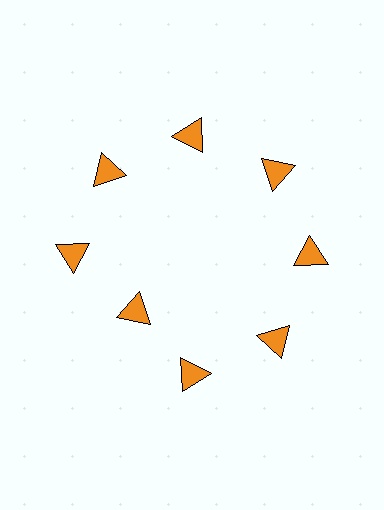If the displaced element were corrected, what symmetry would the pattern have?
It would have 8-fold rotational symmetry — the pattern would map onto itself every 45 degrees.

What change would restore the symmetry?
The symmetry would be restored by moving it outward, back onto the ring so that all 8 triangles sit at equal angles and equal distance from the center.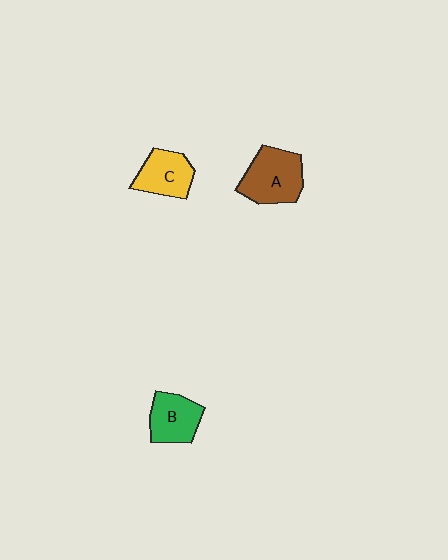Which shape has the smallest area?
Shape C (yellow).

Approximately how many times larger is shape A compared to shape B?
Approximately 1.3 times.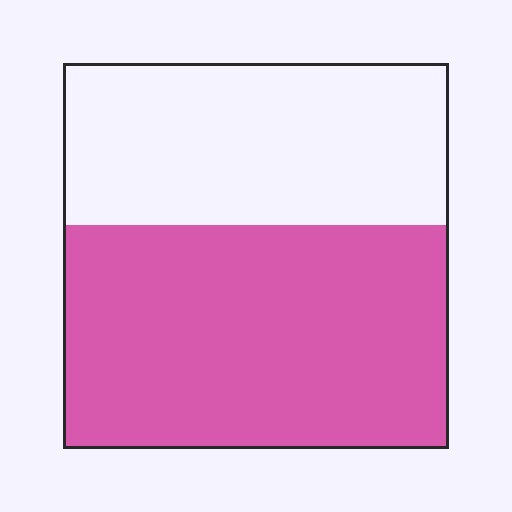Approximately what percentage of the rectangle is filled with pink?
Approximately 60%.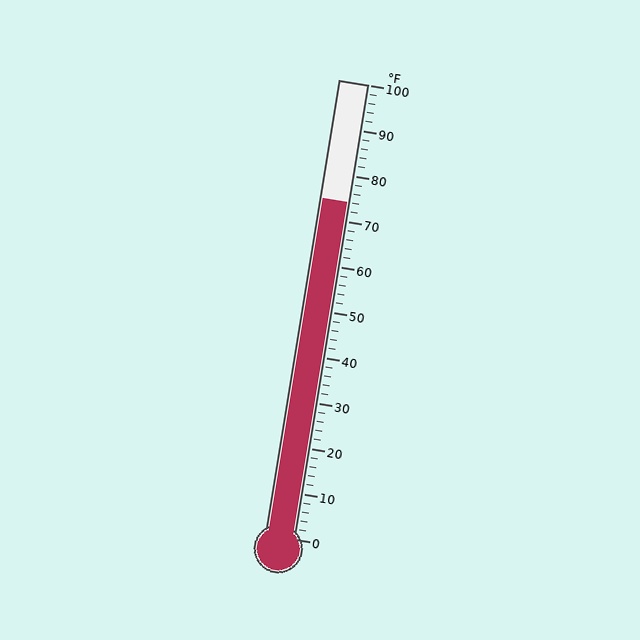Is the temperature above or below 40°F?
The temperature is above 40°F.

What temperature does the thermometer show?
The thermometer shows approximately 74°F.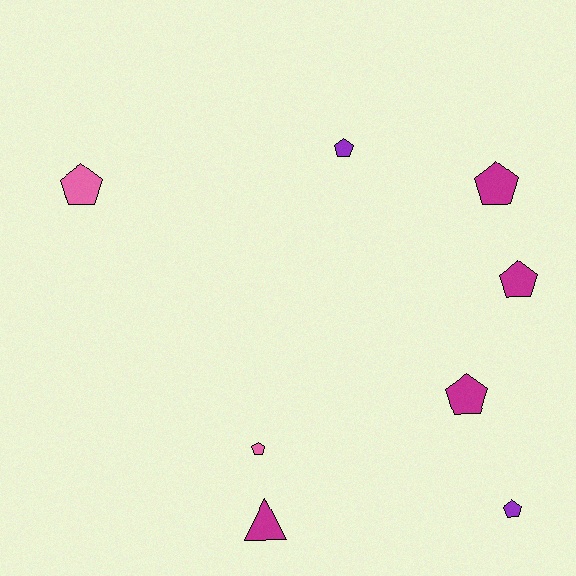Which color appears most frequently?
Magenta, with 4 objects.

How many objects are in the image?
There are 8 objects.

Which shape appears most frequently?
Pentagon, with 7 objects.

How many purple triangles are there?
There are no purple triangles.